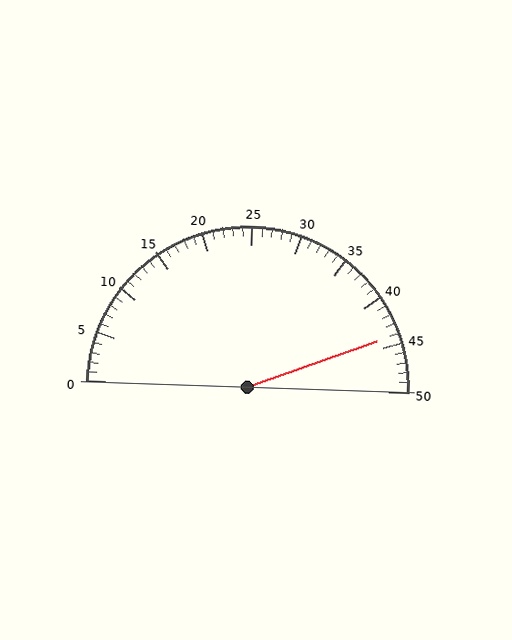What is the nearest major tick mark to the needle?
The nearest major tick mark is 45.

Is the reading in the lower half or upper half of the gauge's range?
The reading is in the upper half of the range (0 to 50).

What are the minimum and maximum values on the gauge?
The gauge ranges from 0 to 50.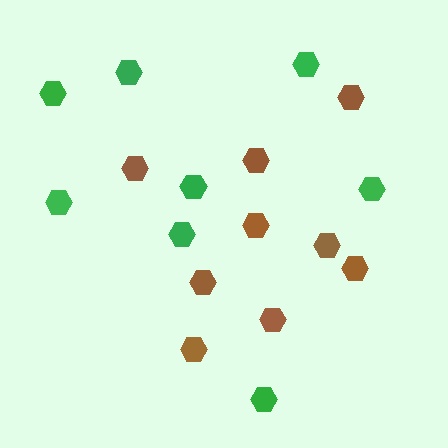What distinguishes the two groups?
There are 2 groups: one group of brown hexagons (9) and one group of green hexagons (8).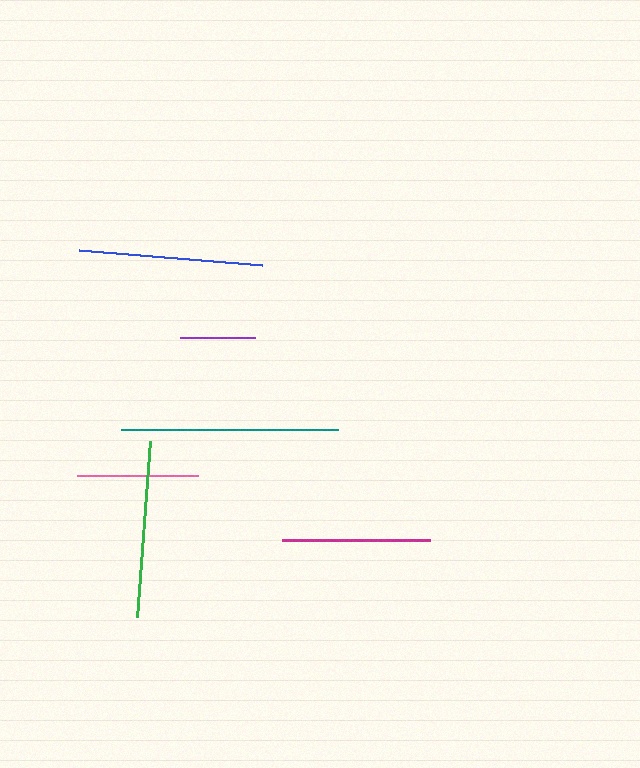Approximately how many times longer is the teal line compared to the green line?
The teal line is approximately 1.2 times the length of the green line.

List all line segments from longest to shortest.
From longest to shortest: teal, blue, green, magenta, pink, purple.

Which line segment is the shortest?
The purple line is the shortest at approximately 75 pixels.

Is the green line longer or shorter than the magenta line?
The green line is longer than the magenta line.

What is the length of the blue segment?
The blue segment is approximately 184 pixels long.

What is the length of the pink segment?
The pink segment is approximately 120 pixels long.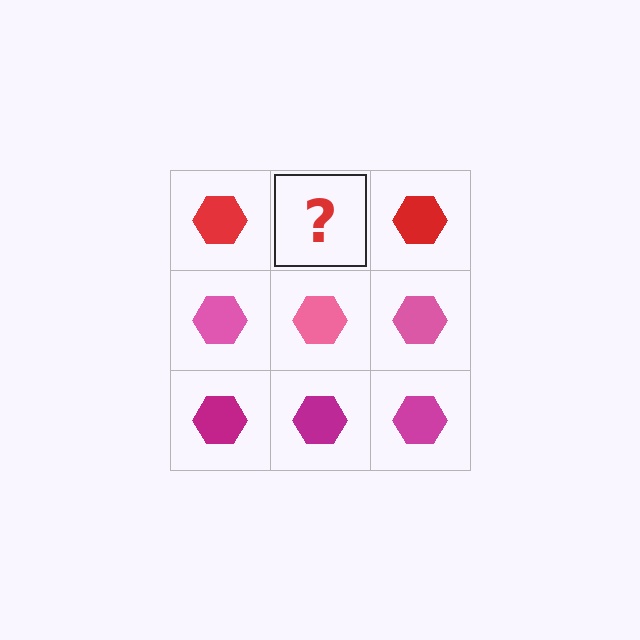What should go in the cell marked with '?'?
The missing cell should contain a red hexagon.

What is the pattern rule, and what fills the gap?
The rule is that each row has a consistent color. The gap should be filled with a red hexagon.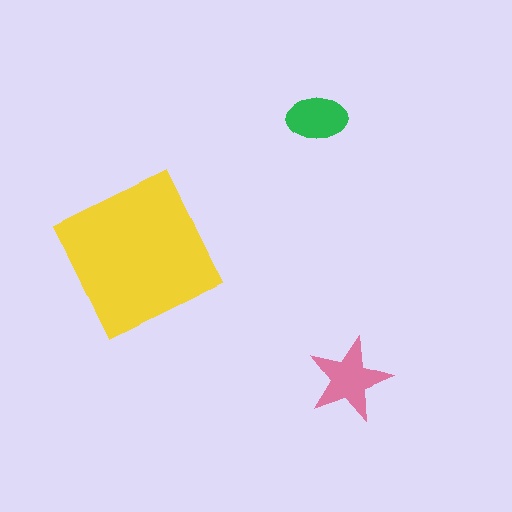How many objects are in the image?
There are 3 objects in the image.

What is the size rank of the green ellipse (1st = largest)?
3rd.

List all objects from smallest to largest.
The green ellipse, the pink star, the yellow square.